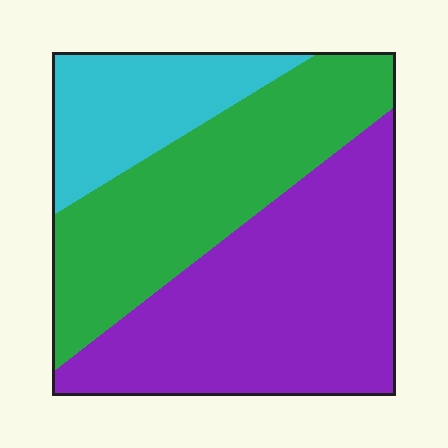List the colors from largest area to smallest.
From largest to smallest: purple, green, cyan.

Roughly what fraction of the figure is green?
Green covers roughly 35% of the figure.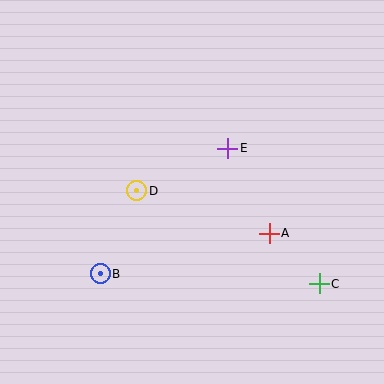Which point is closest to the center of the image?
Point D at (137, 191) is closest to the center.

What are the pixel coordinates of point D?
Point D is at (137, 191).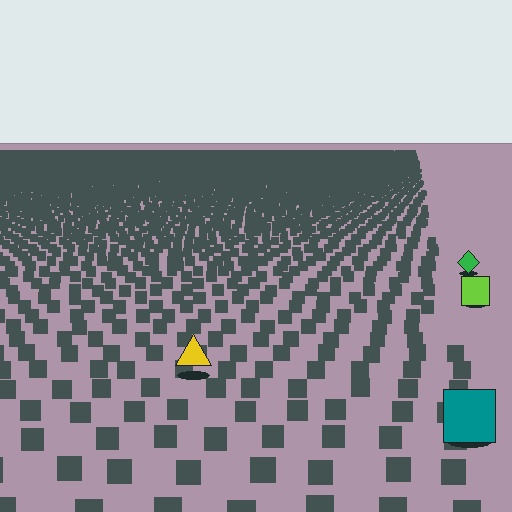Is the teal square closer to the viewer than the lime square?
Yes. The teal square is closer — you can tell from the texture gradient: the ground texture is coarser near it.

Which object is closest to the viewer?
The teal square is closest. The texture marks near it are larger and more spread out.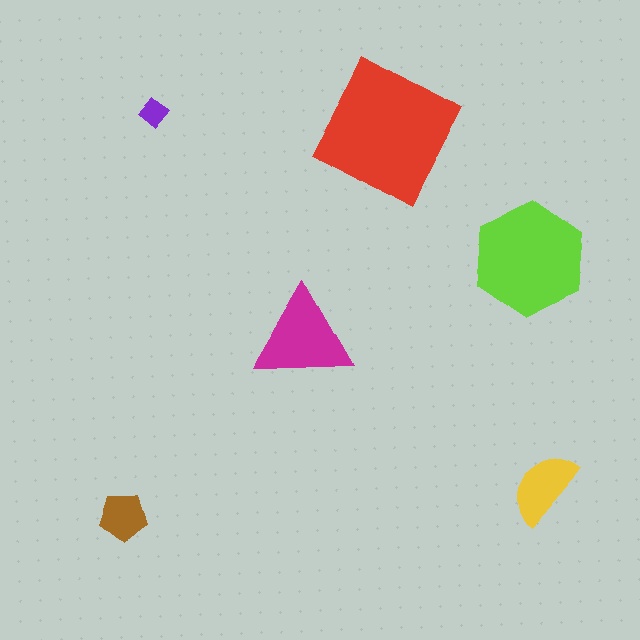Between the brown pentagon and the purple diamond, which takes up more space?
The brown pentagon.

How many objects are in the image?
There are 6 objects in the image.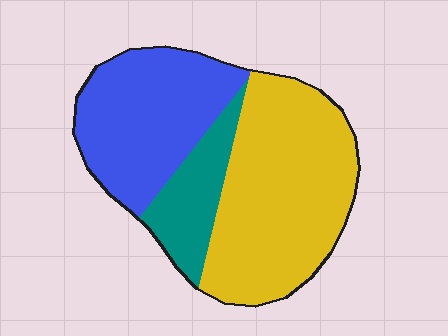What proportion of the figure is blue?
Blue covers roughly 35% of the figure.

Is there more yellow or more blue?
Yellow.